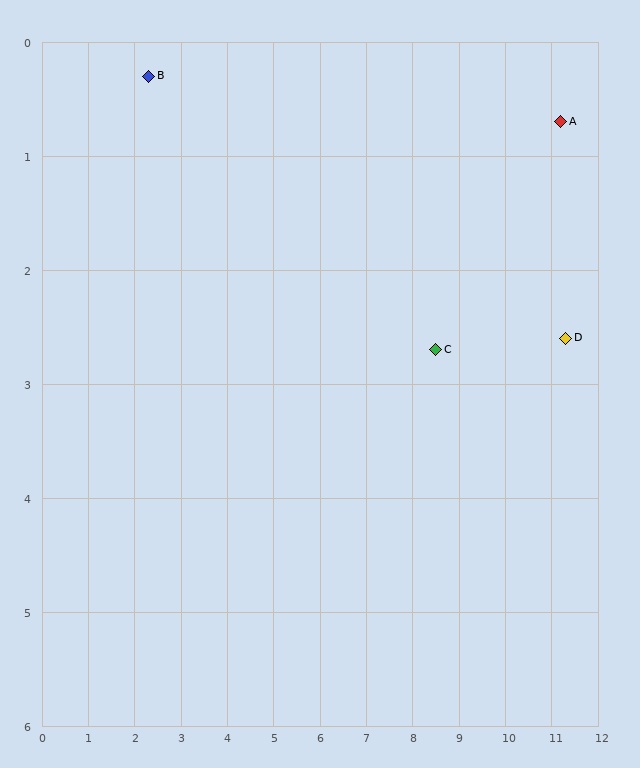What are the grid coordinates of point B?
Point B is at approximately (2.3, 0.3).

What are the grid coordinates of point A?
Point A is at approximately (11.2, 0.7).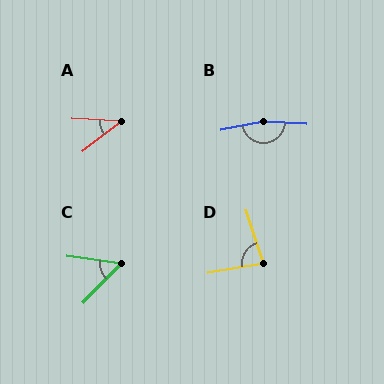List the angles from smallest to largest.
A (40°), C (54°), D (82°), B (165°).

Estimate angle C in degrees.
Approximately 54 degrees.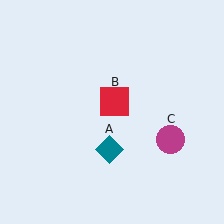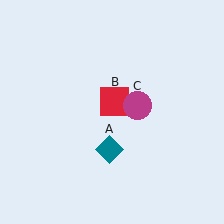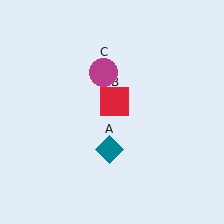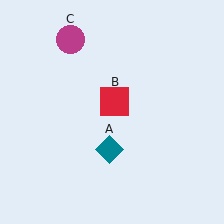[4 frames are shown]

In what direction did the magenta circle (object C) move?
The magenta circle (object C) moved up and to the left.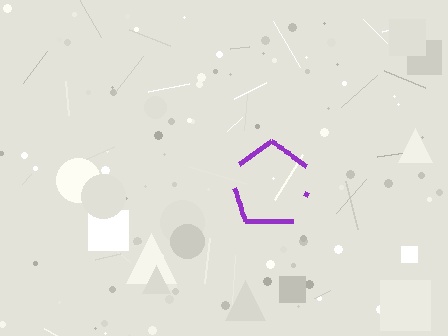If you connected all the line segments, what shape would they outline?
They would outline a pentagon.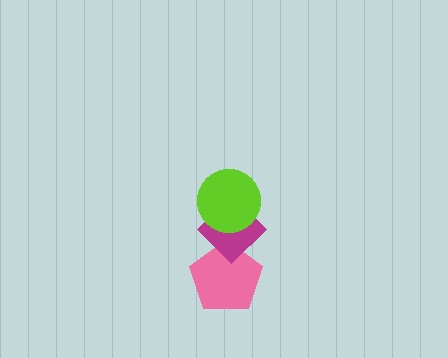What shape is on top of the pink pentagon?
The magenta diamond is on top of the pink pentagon.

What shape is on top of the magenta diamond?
The lime circle is on top of the magenta diamond.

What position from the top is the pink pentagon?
The pink pentagon is 3rd from the top.